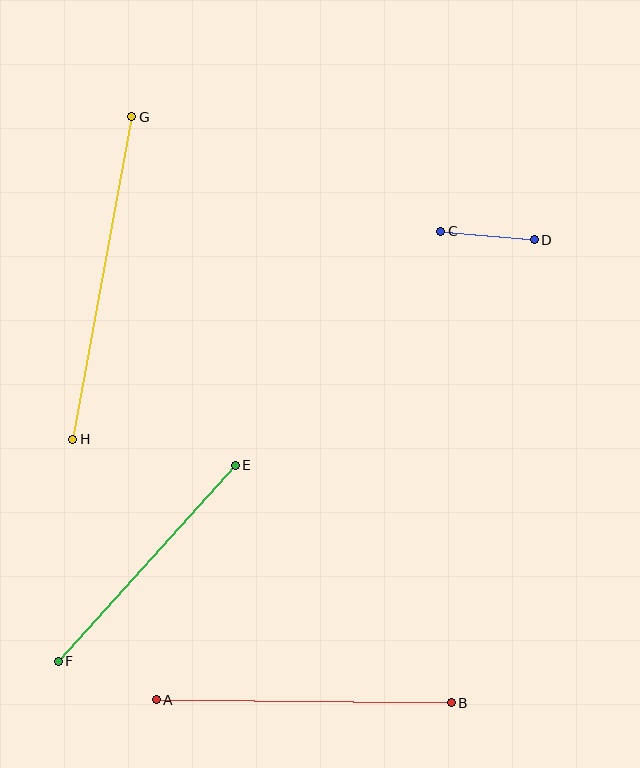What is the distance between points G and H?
The distance is approximately 328 pixels.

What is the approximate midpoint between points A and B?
The midpoint is at approximately (304, 701) pixels.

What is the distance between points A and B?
The distance is approximately 295 pixels.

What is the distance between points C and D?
The distance is approximately 94 pixels.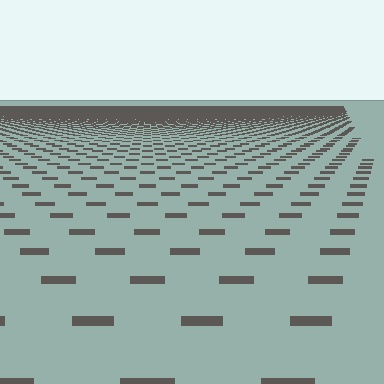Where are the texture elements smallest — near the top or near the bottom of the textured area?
Near the top.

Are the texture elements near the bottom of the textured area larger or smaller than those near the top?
Larger. Near the bottom, elements are closer to the viewer and appear at a bigger on-screen size.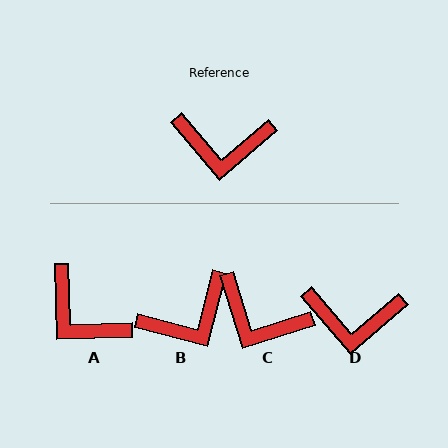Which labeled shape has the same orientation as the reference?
D.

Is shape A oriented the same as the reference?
No, it is off by about 39 degrees.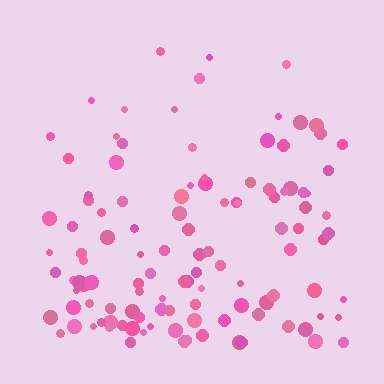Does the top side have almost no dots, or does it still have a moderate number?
Still a moderate number, just noticeably fewer than the bottom.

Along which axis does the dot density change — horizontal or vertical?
Vertical.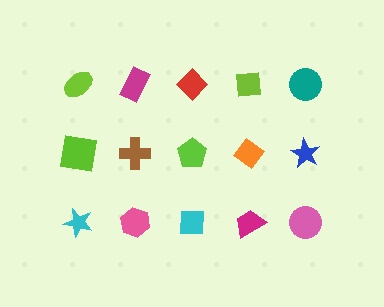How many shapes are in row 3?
5 shapes.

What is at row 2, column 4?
An orange diamond.